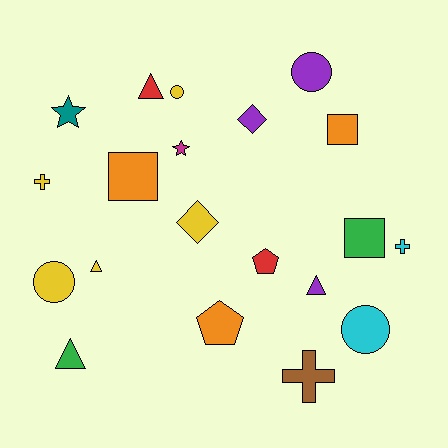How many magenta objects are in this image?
There is 1 magenta object.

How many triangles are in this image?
There are 4 triangles.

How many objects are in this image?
There are 20 objects.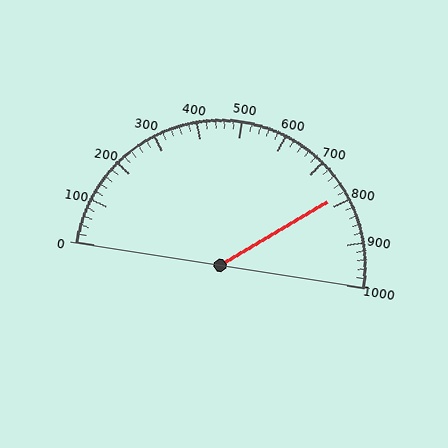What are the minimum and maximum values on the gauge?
The gauge ranges from 0 to 1000.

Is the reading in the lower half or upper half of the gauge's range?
The reading is in the upper half of the range (0 to 1000).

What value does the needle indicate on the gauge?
The needle indicates approximately 780.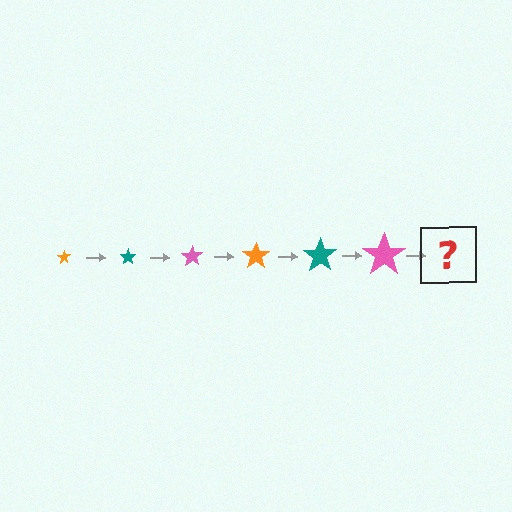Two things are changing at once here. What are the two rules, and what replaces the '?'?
The two rules are that the star grows larger each step and the color cycles through orange, teal, and pink. The '?' should be an orange star, larger than the previous one.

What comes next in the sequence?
The next element should be an orange star, larger than the previous one.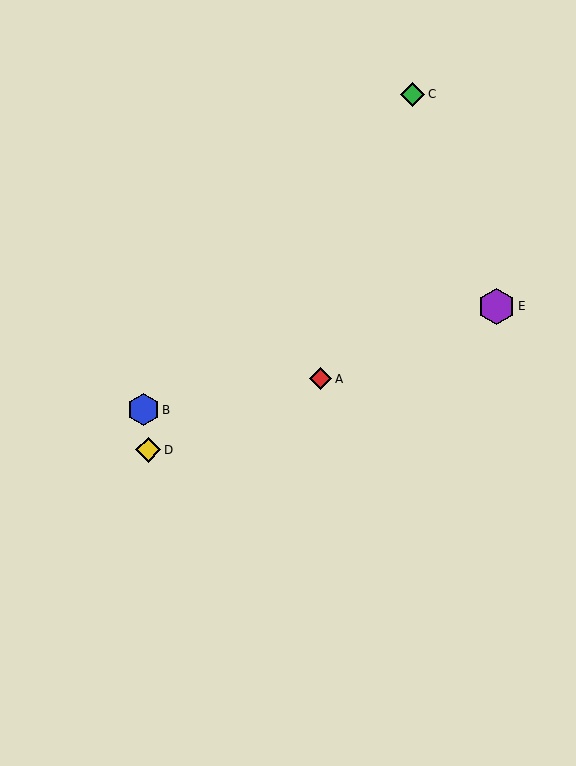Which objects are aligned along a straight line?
Objects A, D, E are aligned along a straight line.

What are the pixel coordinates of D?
Object D is at (148, 450).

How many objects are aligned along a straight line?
3 objects (A, D, E) are aligned along a straight line.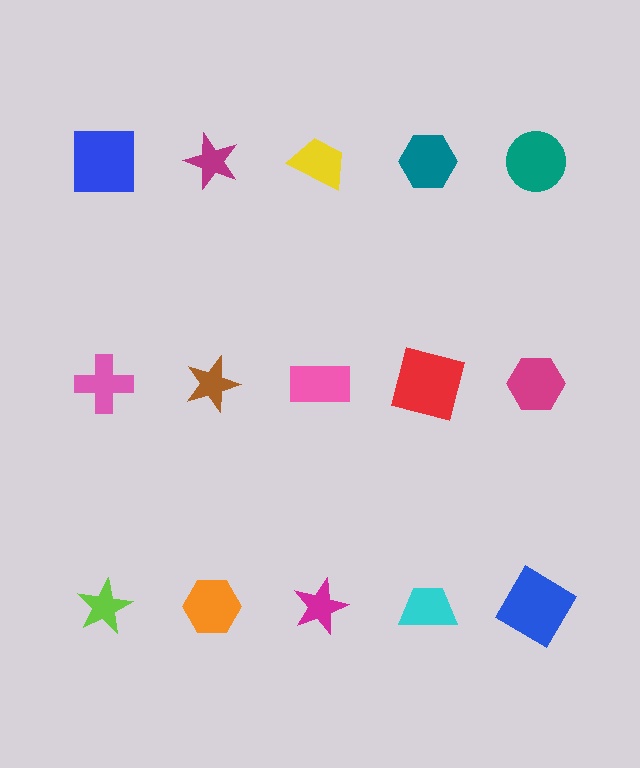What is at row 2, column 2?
A brown star.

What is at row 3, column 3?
A magenta star.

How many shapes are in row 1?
5 shapes.